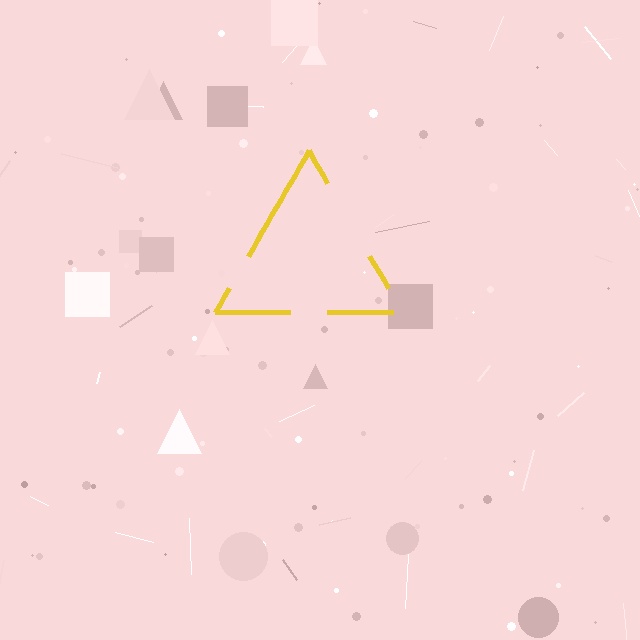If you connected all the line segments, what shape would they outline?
They would outline a triangle.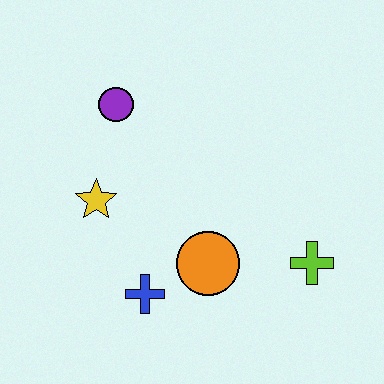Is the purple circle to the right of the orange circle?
No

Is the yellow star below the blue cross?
No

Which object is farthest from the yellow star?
The lime cross is farthest from the yellow star.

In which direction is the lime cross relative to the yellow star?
The lime cross is to the right of the yellow star.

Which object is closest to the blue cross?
The orange circle is closest to the blue cross.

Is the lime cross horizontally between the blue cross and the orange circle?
No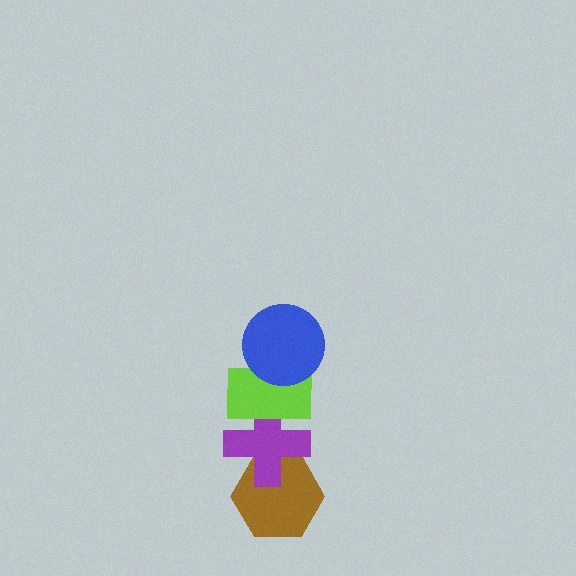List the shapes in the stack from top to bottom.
From top to bottom: the blue circle, the lime rectangle, the purple cross, the brown hexagon.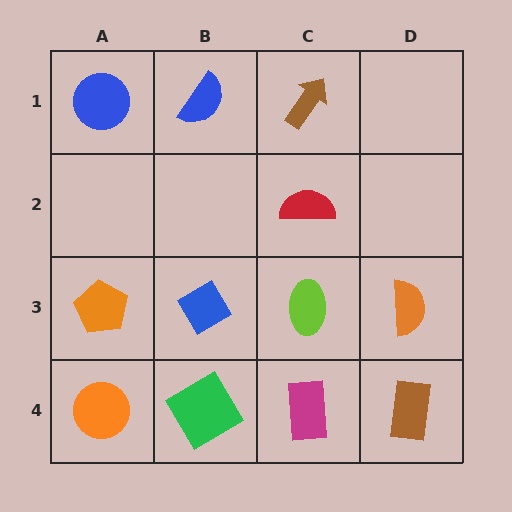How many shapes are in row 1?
3 shapes.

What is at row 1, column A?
A blue circle.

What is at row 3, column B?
A blue diamond.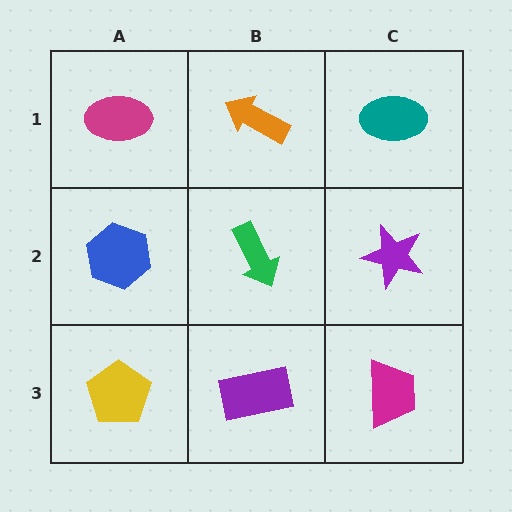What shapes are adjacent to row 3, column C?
A purple star (row 2, column C), a purple rectangle (row 3, column B).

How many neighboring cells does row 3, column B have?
3.